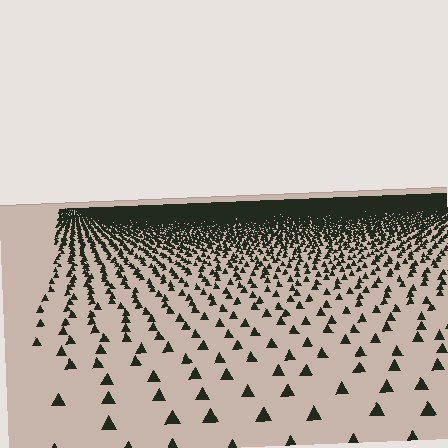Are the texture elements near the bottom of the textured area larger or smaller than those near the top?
Larger. Near the bottom, elements are closer to the viewer and appear at a bigger on-screen size.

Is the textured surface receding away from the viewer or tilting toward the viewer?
The surface is receding away from the viewer. Texture elements get smaller and denser toward the top.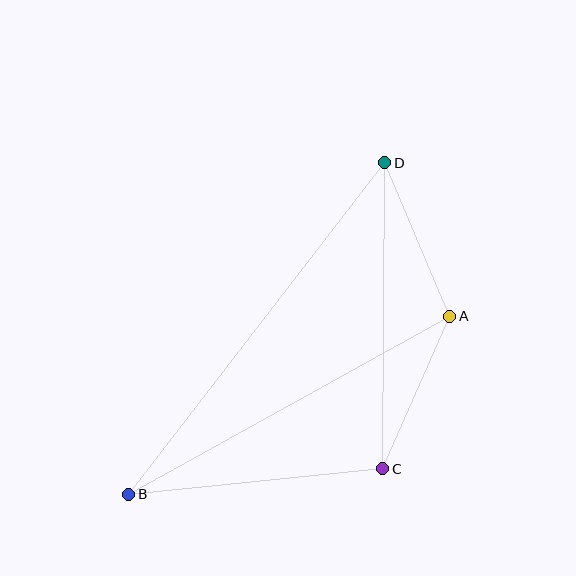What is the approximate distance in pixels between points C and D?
The distance between C and D is approximately 306 pixels.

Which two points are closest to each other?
Points A and C are closest to each other.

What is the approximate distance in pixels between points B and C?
The distance between B and C is approximately 255 pixels.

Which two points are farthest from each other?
Points B and D are farthest from each other.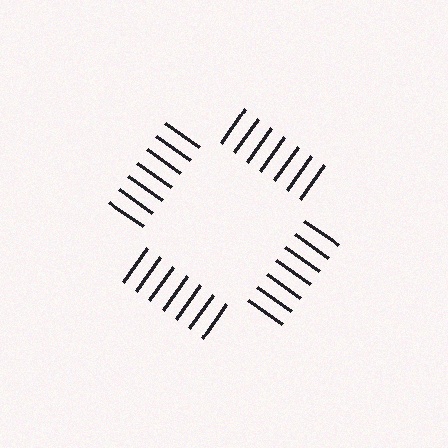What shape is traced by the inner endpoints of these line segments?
An illusory square — the line segments terminate on its edges but no continuous stroke is drawn.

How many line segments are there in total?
28 — 7 along each of the 4 edges.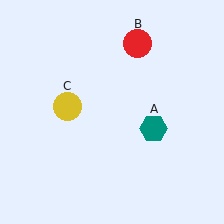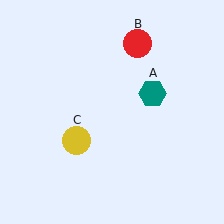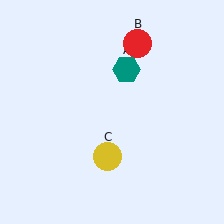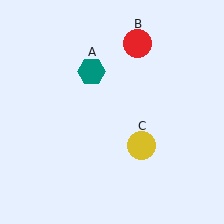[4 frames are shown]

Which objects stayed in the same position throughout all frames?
Red circle (object B) remained stationary.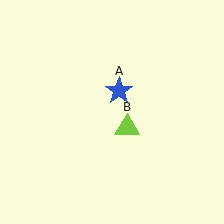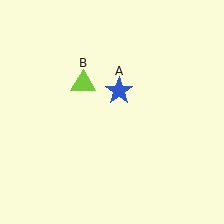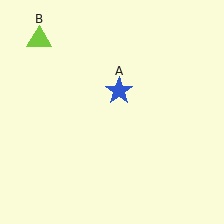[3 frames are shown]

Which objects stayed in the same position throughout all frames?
Blue star (object A) remained stationary.